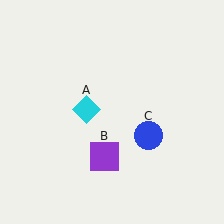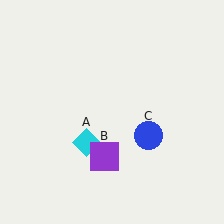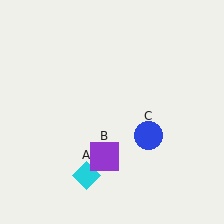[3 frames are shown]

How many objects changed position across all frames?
1 object changed position: cyan diamond (object A).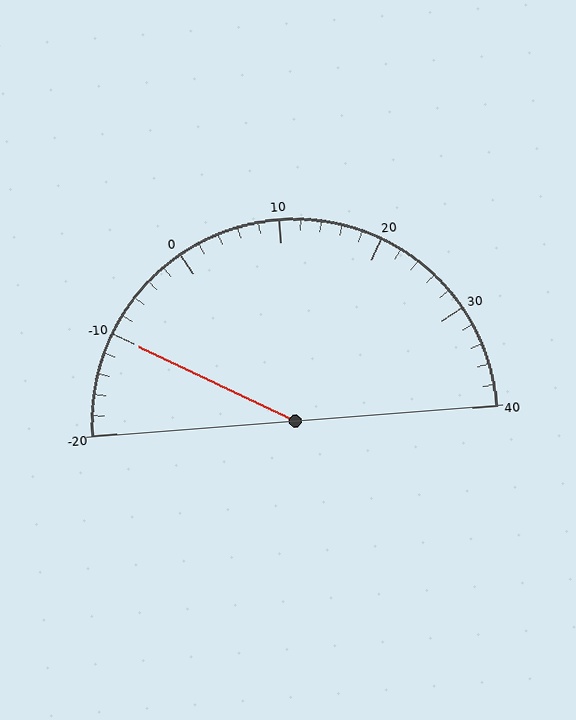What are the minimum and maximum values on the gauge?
The gauge ranges from -20 to 40.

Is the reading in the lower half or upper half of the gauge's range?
The reading is in the lower half of the range (-20 to 40).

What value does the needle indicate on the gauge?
The needle indicates approximately -10.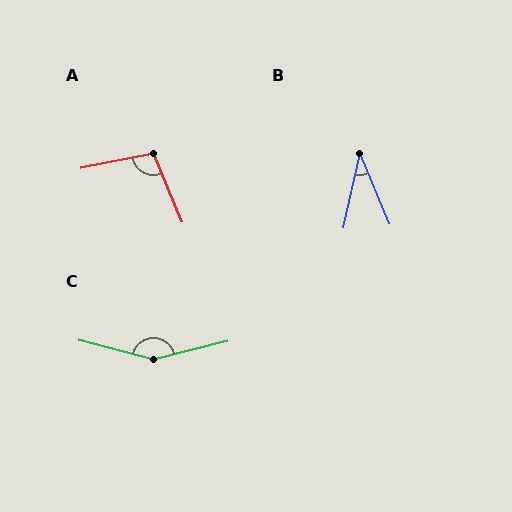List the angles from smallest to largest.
B (35°), A (101°), C (152°).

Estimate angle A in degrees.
Approximately 101 degrees.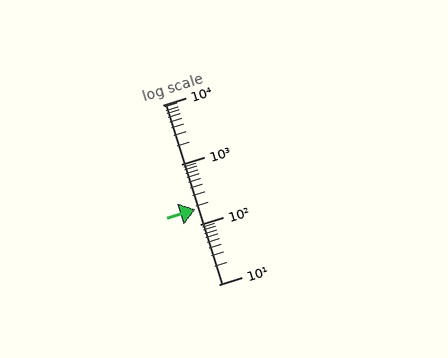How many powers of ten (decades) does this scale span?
The scale spans 3 decades, from 10 to 10000.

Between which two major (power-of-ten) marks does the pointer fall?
The pointer is between 100 and 1000.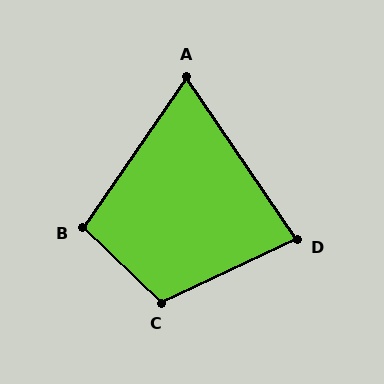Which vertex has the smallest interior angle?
A, at approximately 69 degrees.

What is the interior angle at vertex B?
Approximately 99 degrees (obtuse).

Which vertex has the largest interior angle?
C, at approximately 111 degrees.